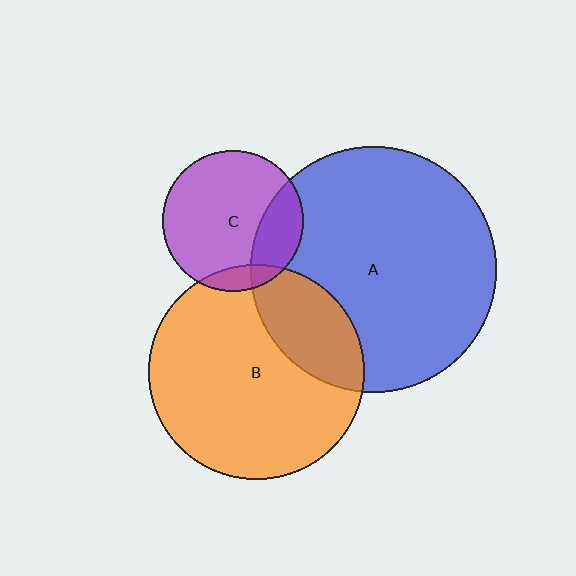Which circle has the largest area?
Circle A (blue).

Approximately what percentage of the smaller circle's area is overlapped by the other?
Approximately 25%.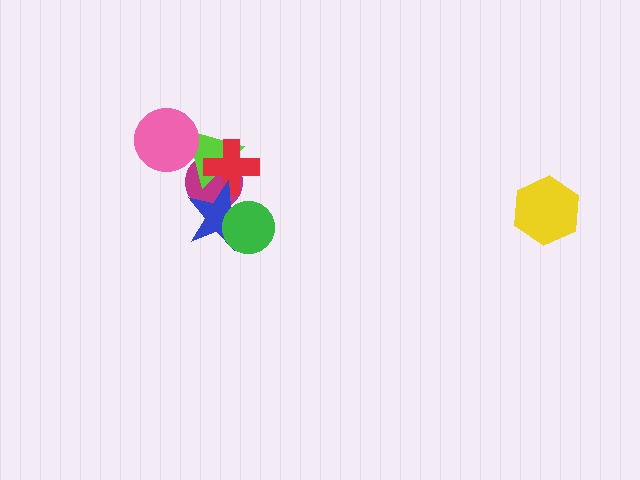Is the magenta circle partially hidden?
Yes, it is partially covered by another shape.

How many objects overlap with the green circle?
1 object overlaps with the green circle.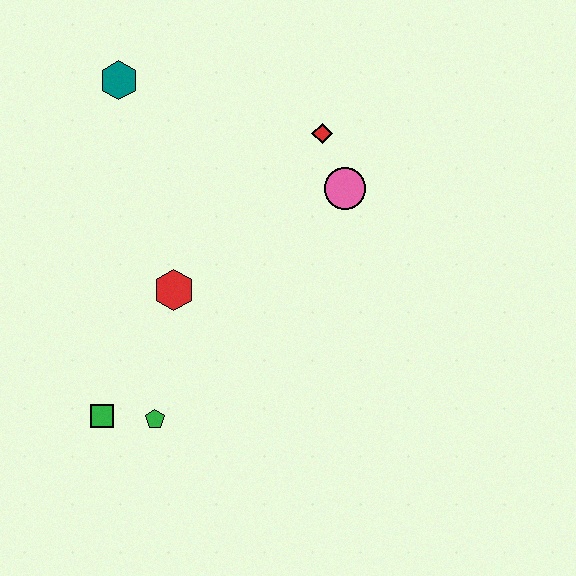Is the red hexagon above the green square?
Yes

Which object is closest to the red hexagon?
The green pentagon is closest to the red hexagon.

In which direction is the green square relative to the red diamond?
The green square is below the red diamond.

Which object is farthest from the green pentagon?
The teal hexagon is farthest from the green pentagon.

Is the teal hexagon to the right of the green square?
Yes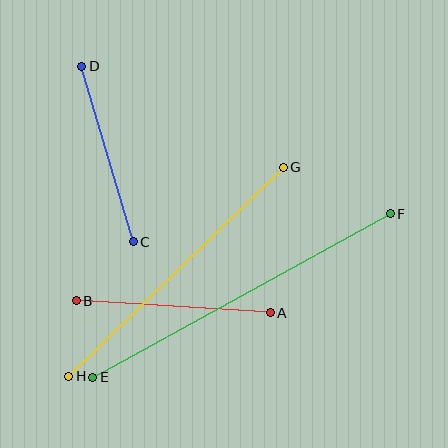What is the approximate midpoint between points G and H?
The midpoint is at approximately (176, 272) pixels.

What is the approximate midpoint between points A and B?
The midpoint is at approximately (173, 307) pixels.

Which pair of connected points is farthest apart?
Points E and F are farthest apart.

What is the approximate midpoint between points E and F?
The midpoint is at approximately (241, 296) pixels.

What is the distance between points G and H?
The distance is approximately 300 pixels.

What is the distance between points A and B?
The distance is approximately 194 pixels.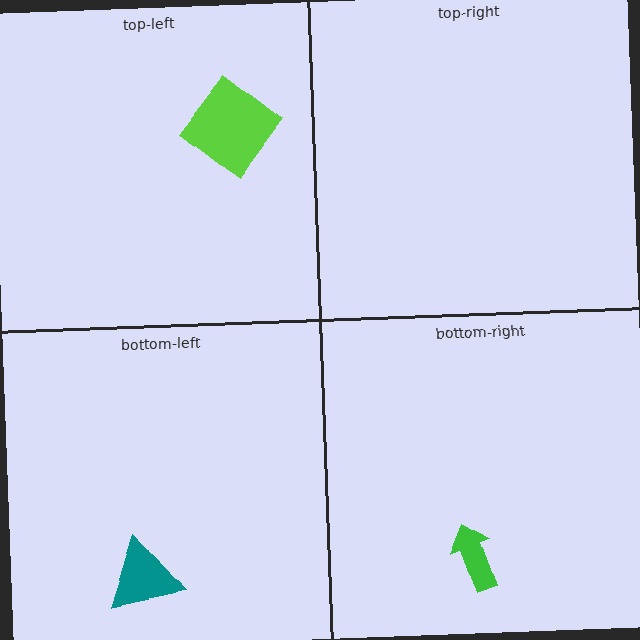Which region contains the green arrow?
The bottom-right region.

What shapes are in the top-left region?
The lime diamond.